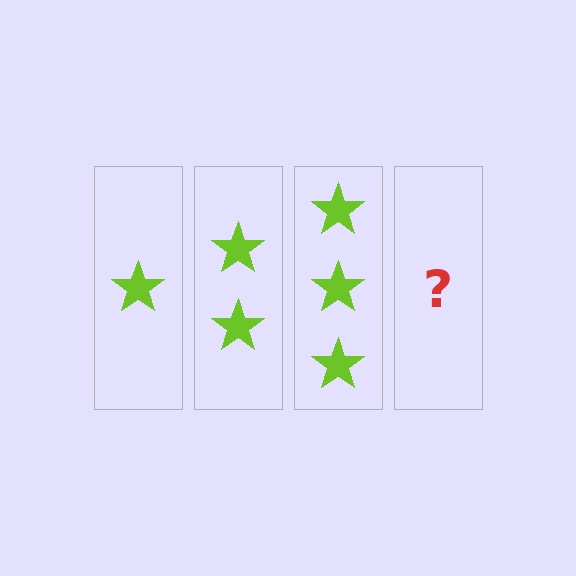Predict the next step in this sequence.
The next step is 4 stars.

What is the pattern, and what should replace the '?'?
The pattern is that each step adds one more star. The '?' should be 4 stars.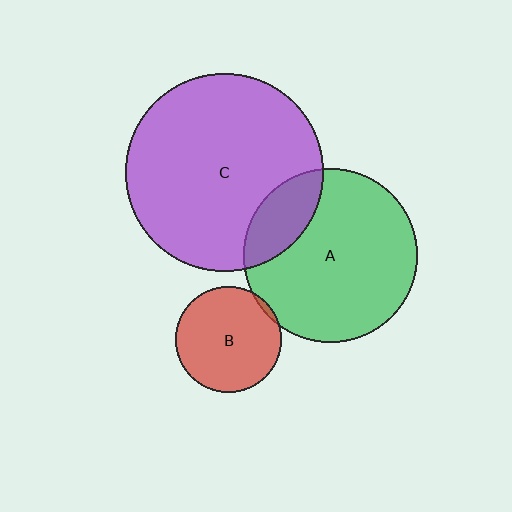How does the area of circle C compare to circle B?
Approximately 3.5 times.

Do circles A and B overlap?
Yes.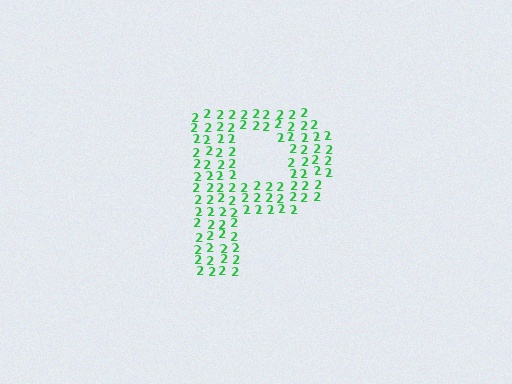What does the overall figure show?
The overall figure shows the letter P.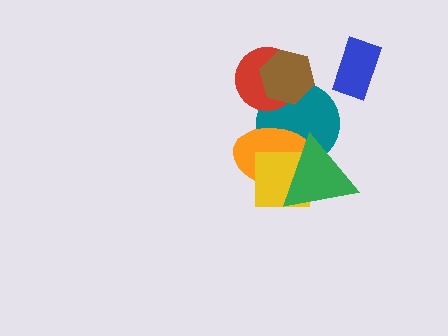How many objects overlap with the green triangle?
3 objects overlap with the green triangle.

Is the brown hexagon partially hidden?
No, no other shape covers it.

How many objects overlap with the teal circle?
5 objects overlap with the teal circle.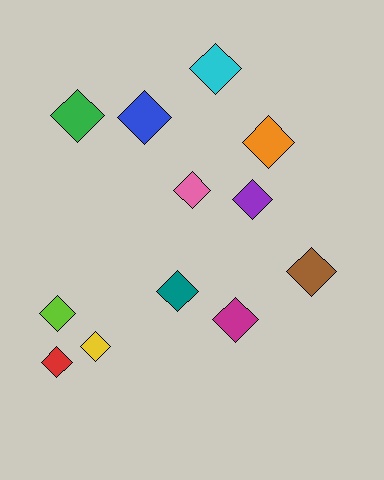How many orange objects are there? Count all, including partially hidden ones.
There is 1 orange object.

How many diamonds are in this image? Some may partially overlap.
There are 12 diamonds.